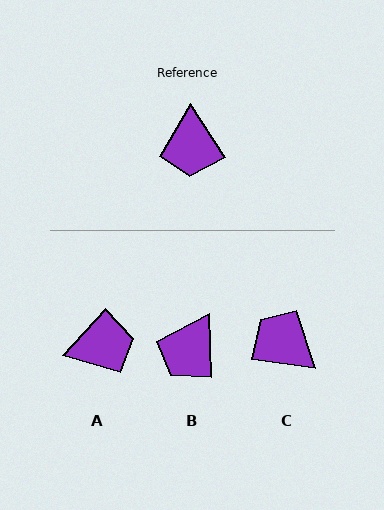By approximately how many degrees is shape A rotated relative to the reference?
Approximately 103 degrees counter-clockwise.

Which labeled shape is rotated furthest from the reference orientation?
C, about 132 degrees away.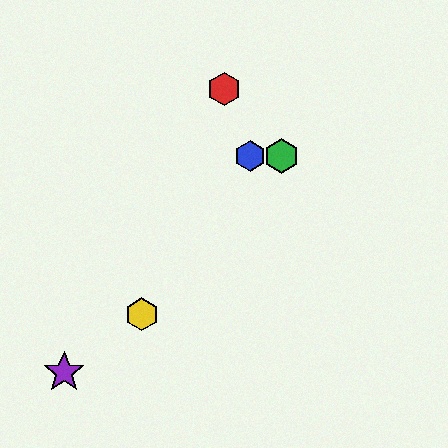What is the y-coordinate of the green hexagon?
The green hexagon is at y≈156.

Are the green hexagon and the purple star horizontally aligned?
No, the green hexagon is at y≈156 and the purple star is at y≈372.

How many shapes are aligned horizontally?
2 shapes (the blue hexagon, the green hexagon) are aligned horizontally.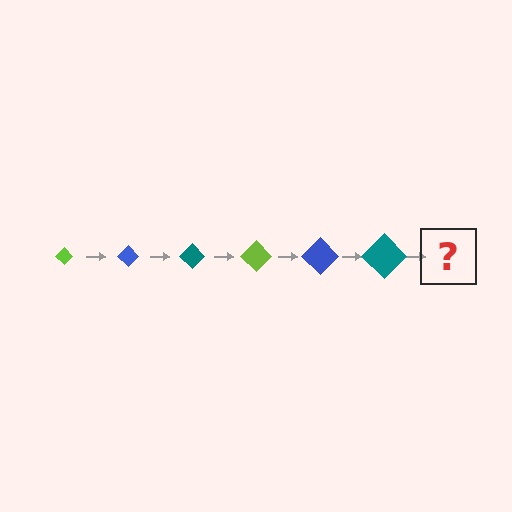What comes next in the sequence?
The next element should be a lime diamond, larger than the previous one.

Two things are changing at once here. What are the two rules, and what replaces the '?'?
The two rules are that the diamond grows larger each step and the color cycles through lime, blue, and teal. The '?' should be a lime diamond, larger than the previous one.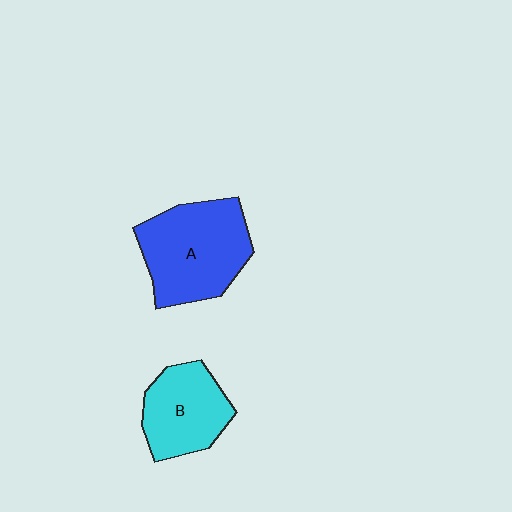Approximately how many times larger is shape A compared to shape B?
Approximately 1.4 times.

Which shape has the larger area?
Shape A (blue).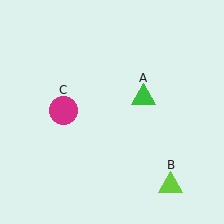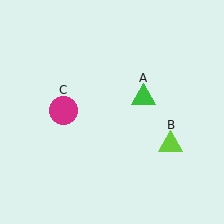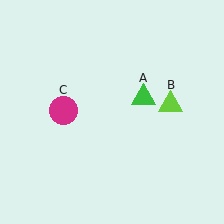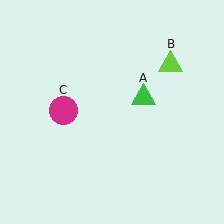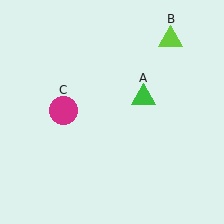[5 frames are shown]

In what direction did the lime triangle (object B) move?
The lime triangle (object B) moved up.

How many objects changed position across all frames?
1 object changed position: lime triangle (object B).